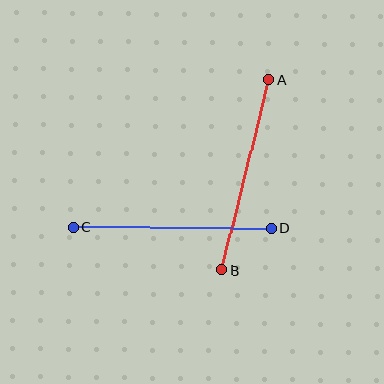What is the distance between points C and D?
The distance is approximately 198 pixels.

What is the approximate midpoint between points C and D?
The midpoint is at approximately (172, 227) pixels.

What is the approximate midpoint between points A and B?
The midpoint is at approximately (245, 175) pixels.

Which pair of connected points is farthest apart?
Points C and D are farthest apart.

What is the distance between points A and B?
The distance is approximately 196 pixels.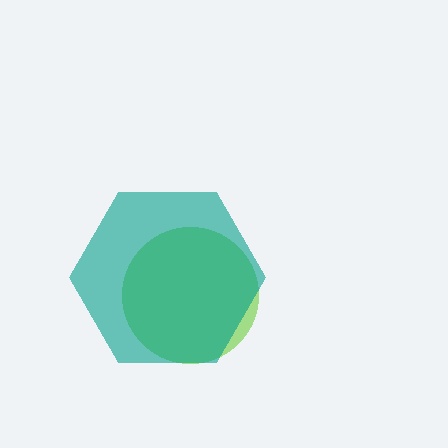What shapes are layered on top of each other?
The layered shapes are: a lime circle, a teal hexagon.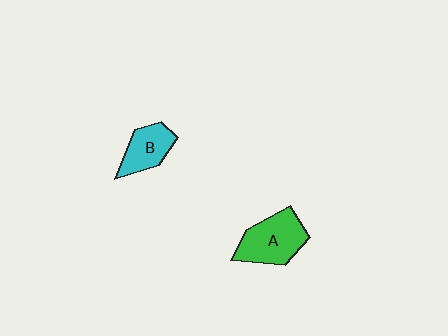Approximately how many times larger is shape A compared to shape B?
Approximately 1.4 times.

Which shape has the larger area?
Shape A (green).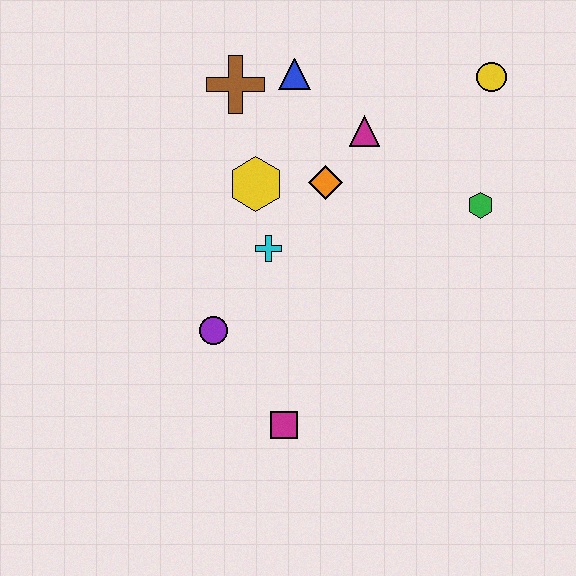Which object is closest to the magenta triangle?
The orange diamond is closest to the magenta triangle.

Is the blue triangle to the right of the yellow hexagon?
Yes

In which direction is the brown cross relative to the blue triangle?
The brown cross is to the left of the blue triangle.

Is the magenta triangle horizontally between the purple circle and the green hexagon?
Yes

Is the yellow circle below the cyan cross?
No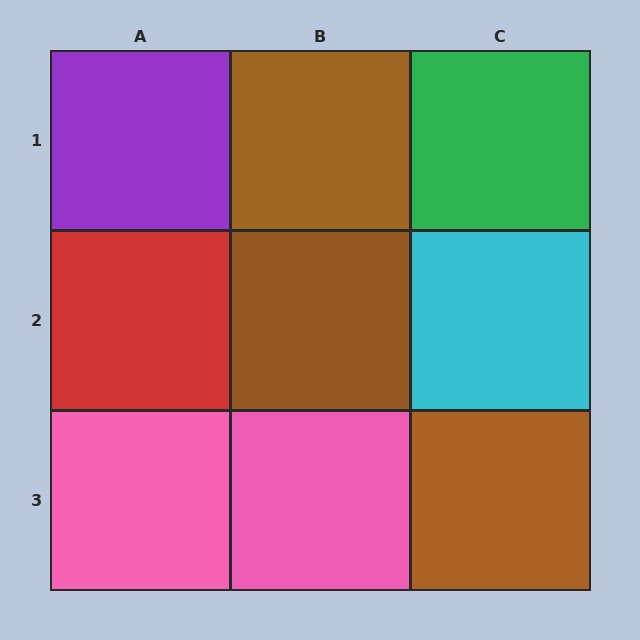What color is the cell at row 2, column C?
Cyan.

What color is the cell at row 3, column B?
Pink.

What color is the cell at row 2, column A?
Red.